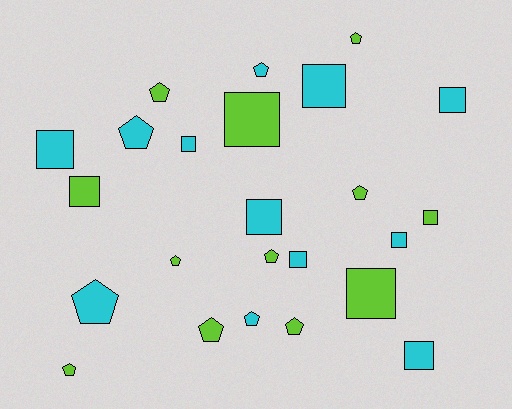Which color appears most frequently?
Cyan, with 12 objects.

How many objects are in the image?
There are 24 objects.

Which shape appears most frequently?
Pentagon, with 12 objects.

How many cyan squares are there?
There are 8 cyan squares.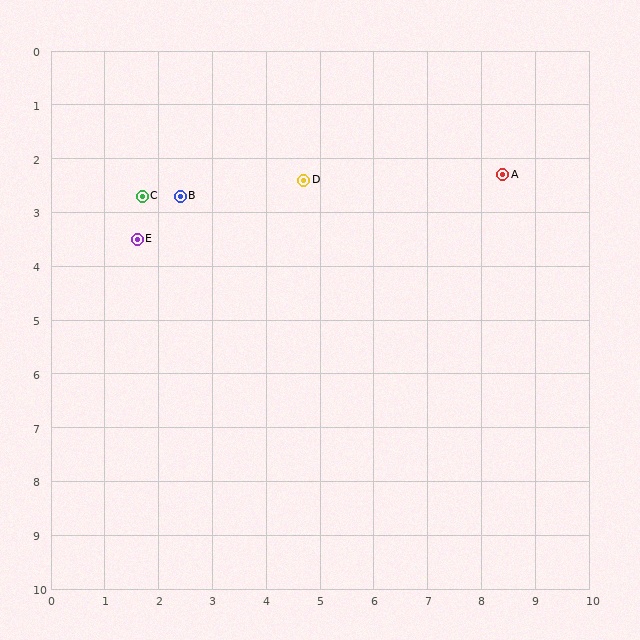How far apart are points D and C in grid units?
Points D and C are about 3.0 grid units apart.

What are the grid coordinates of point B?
Point B is at approximately (2.4, 2.7).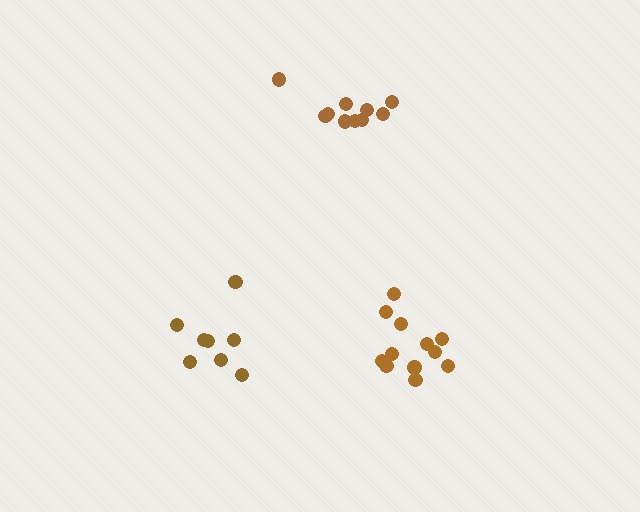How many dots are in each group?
Group 1: 12 dots, Group 2: 11 dots, Group 3: 8 dots (31 total).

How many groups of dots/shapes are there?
There are 3 groups.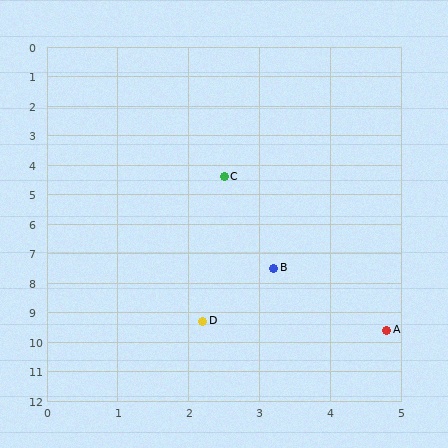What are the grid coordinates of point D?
Point D is at approximately (2.2, 9.3).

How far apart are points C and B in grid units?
Points C and B are about 3.2 grid units apart.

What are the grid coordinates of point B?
Point B is at approximately (3.2, 7.5).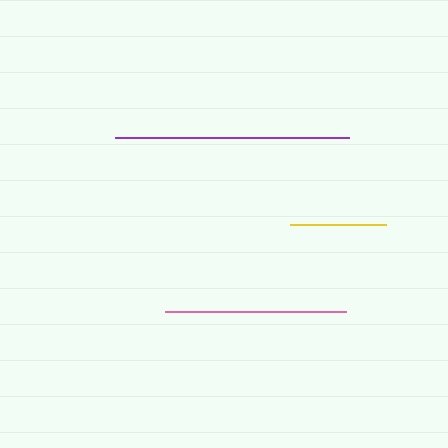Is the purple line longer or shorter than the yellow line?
The purple line is longer than the yellow line.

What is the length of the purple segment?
The purple segment is approximately 234 pixels long.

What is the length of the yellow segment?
The yellow segment is approximately 96 pixels long.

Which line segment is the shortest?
The yellow line is the shortest at approximately 96 pixels.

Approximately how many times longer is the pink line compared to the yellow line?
The pink line is approximately 1.9 times the length of the yellow line.